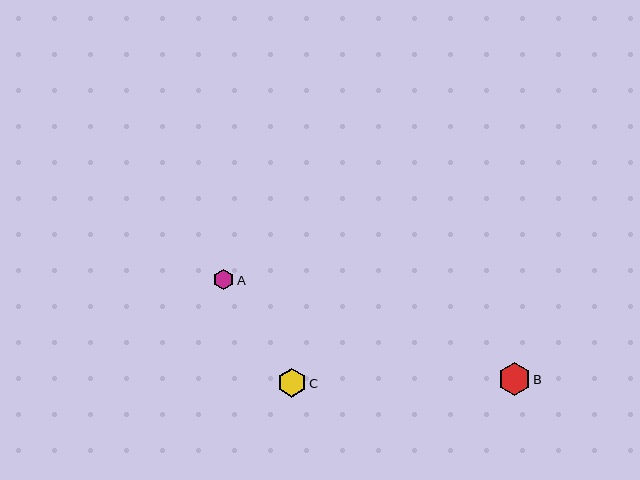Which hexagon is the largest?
Hexagon B is the largest with a size of approximately 32 pixels.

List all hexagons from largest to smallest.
From largest to smallest: B, C, A.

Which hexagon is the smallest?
Hexagon A is the smallest with a size of approximately 20 pixels.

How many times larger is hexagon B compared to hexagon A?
Hexagon B is approximately 1.6 times the size of hexagon A.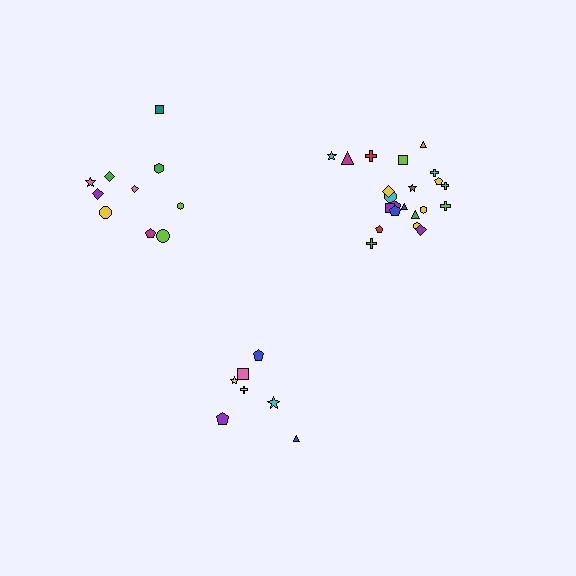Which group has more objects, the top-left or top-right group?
The top-right group.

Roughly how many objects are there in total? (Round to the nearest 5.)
Roughly 40 objects in total.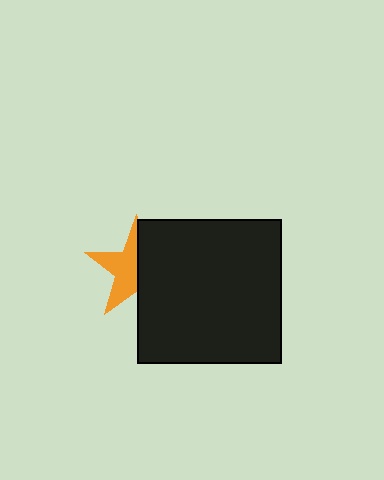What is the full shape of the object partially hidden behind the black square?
The partially hidden object is an orange star.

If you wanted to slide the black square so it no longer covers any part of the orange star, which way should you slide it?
Slide it right — that is the most direct way to separate the two shapes.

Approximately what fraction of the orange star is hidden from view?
Roughly 48% of the orange star is hidden behind the black square.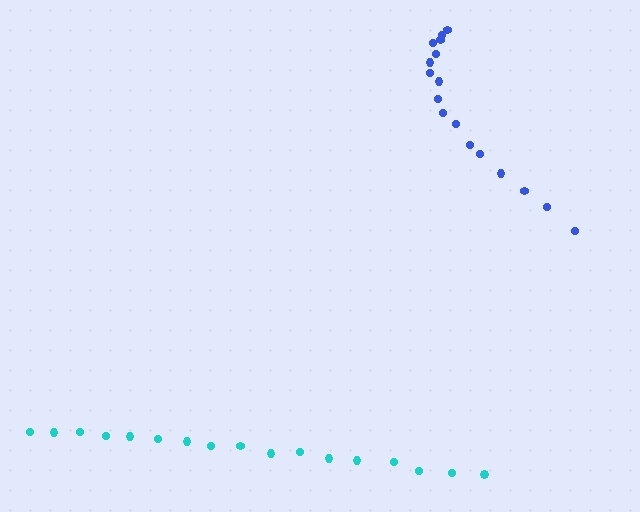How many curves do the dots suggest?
There are 2 distinct paths.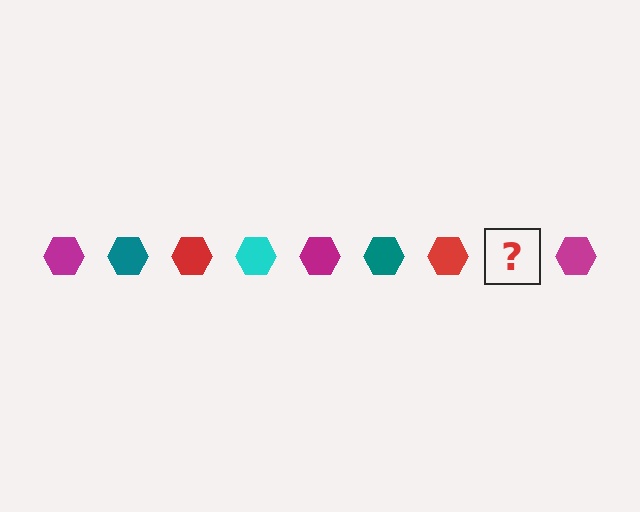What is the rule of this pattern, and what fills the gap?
The rule is that the pattern cycles through magenta, teal, red, cyan hexagons. The gap should be filled with a cyan hexagon.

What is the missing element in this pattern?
The missing element is a cyan hexagon.